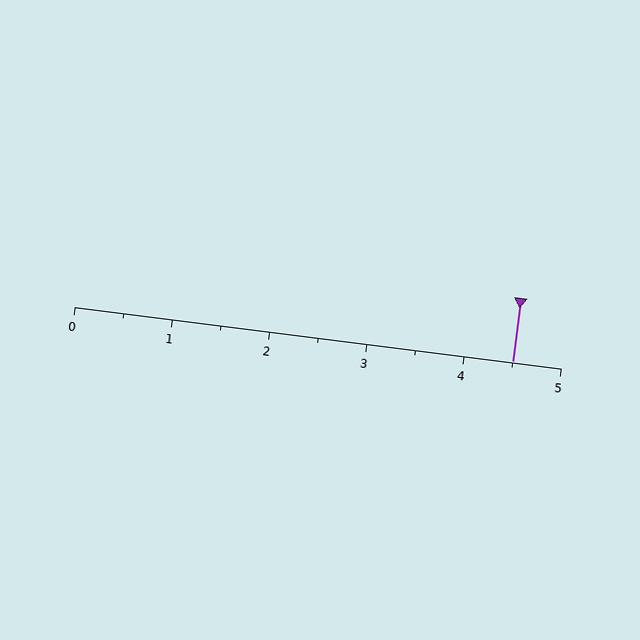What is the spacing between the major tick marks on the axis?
The major ticks are spaced 1 apart.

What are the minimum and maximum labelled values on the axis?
The axis runs from 0 to 5.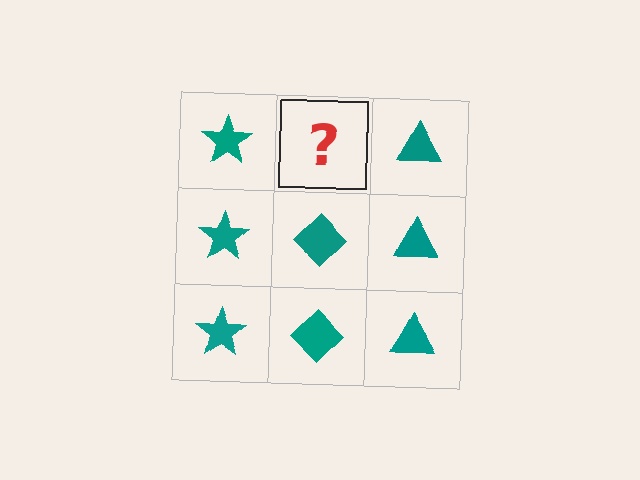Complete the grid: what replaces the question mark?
The question mark should be replaced with a teal diamond.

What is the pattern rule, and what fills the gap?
The rule is that each column has a consistent shape. The gap should be filled with a teal diamond.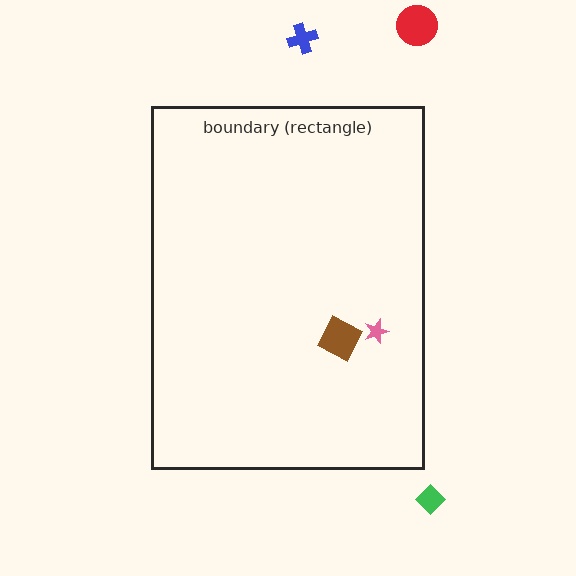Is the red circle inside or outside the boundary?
Outside.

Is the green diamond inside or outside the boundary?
Outside.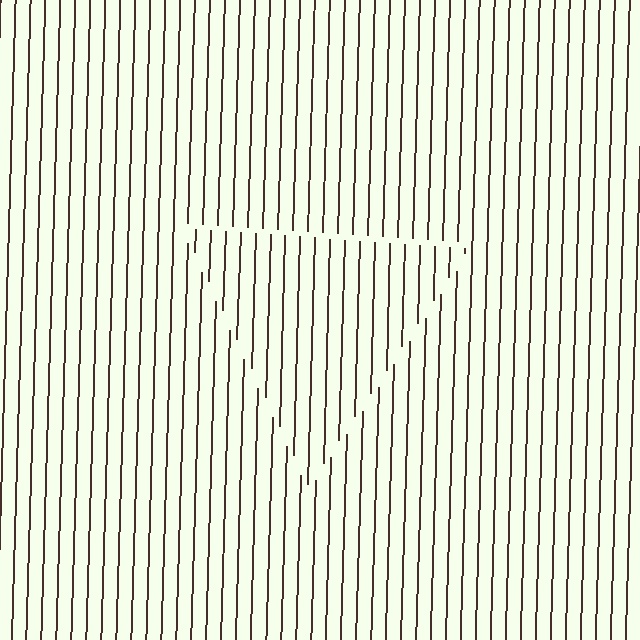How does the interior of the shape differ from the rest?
The interior of the shape contains the same grating, shifted by half a period — the contour is defined by the phase discontinuity where line-ends from the inner and outer gratings abut.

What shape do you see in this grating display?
An illusory triangle. The interior of the shape contains the same grating, shifted by half a period — the contour is defined by the phase discontinuity where line-ends from the inner and outer gratings abut.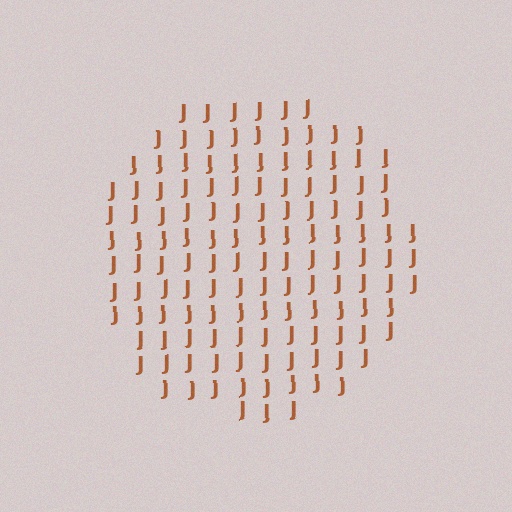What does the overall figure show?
The overall figure shows a circle.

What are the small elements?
The small elements are letter J's.